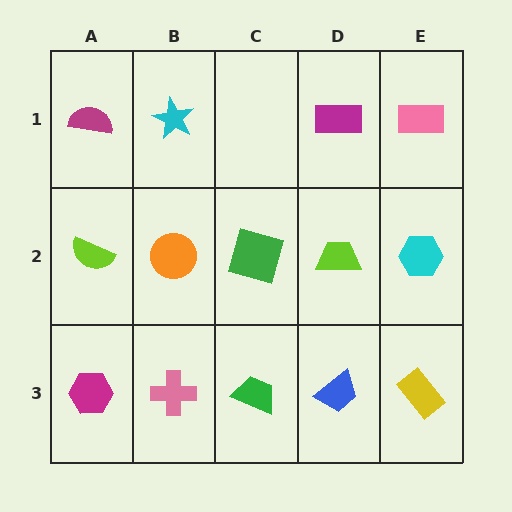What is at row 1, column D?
A magenta rectangle.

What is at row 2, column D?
A lime trapezoid.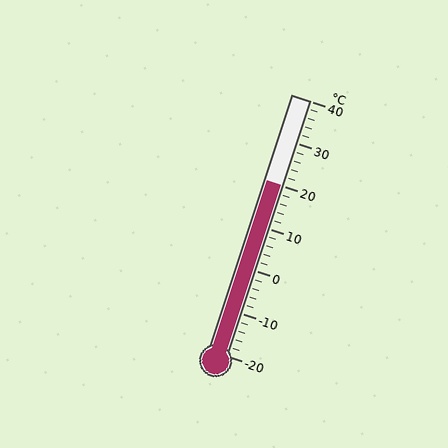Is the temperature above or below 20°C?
The temperature is at 20°C.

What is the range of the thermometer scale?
The thermometer scale ranges from -20°C to 40°C.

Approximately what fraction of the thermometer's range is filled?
The thermometer is filled to approximately 65% of its range.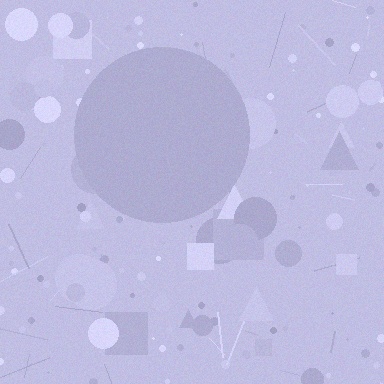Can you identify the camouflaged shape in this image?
The camouflaged shape is a circle.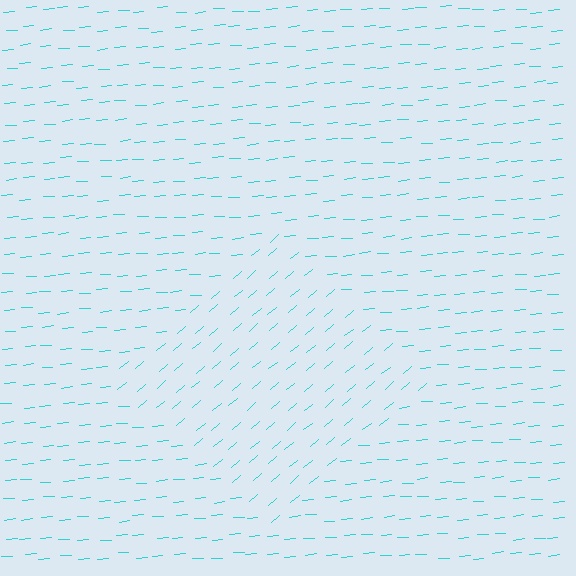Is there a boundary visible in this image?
Yes, there is a texture boundary formed by a change in line orientation.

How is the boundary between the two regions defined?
The boundary is defined purely by a change in line orientation (approximately 35 degrees difference). All lines are the same color and thickness.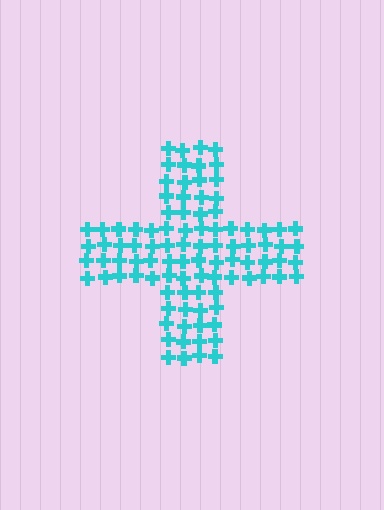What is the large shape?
The large shape is a cross.